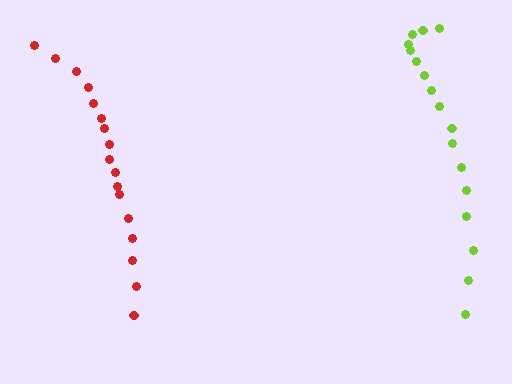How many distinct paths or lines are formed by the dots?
There are 2 distinct paths.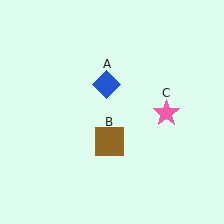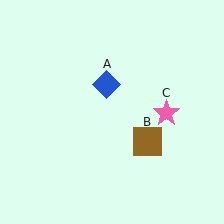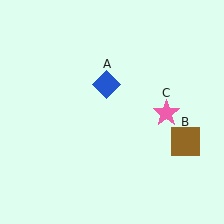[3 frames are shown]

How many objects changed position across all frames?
1 object changed position: brown square (object B).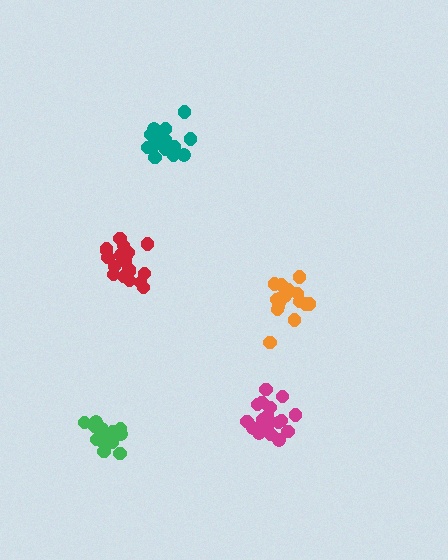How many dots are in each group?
Group 1: 19 dots, Group 2: 19 dots, Group 3: 17 dots, Group 4: 16 dots, Group 5: 15 dots (86 total).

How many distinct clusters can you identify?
There are 5 distinct clusters.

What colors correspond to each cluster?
The clusters are colored: magenta, red, teal, orange, green.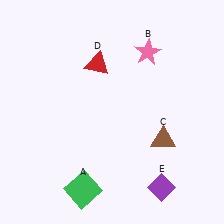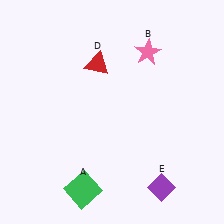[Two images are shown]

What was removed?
The brown triangle (C) was removed in Image 2.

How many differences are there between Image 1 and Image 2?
There is 1 difference between the two images.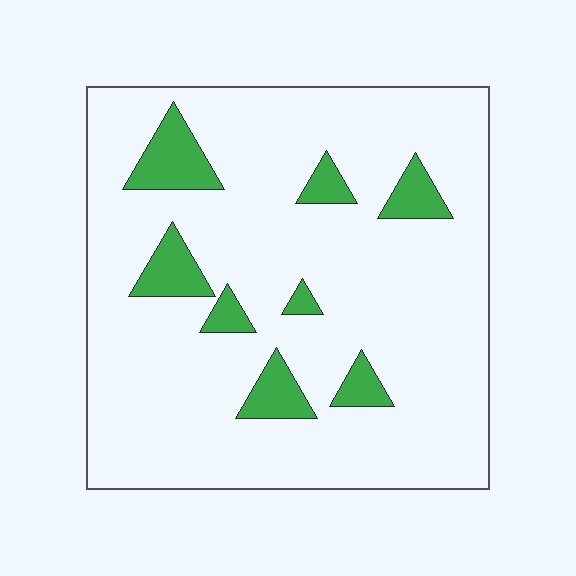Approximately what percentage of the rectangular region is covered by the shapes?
Approximately 10%.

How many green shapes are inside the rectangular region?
8.